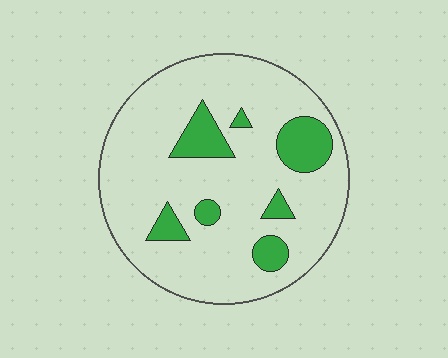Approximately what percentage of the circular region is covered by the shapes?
Approximately 15%.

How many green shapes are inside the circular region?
7.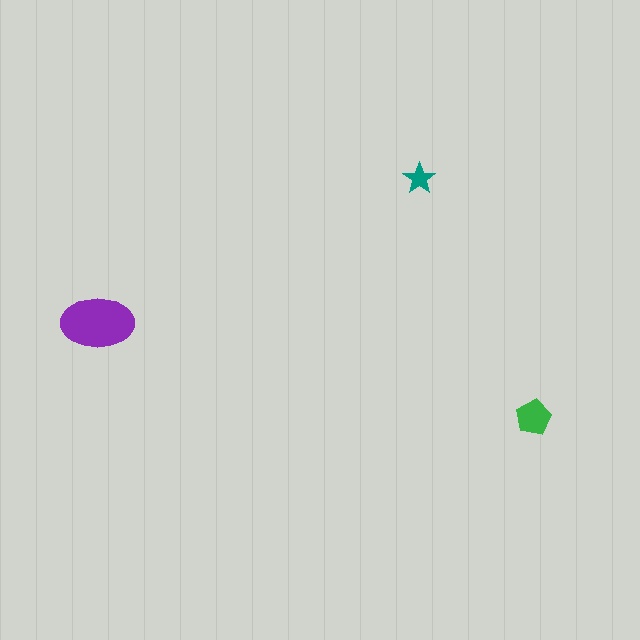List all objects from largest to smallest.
The purple ellipse, the green pentagon, the teal star.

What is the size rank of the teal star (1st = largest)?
3rd.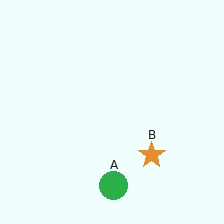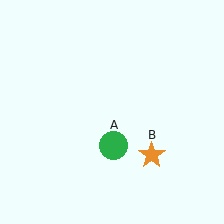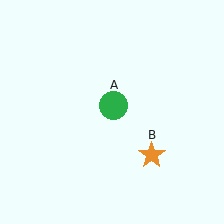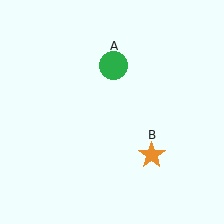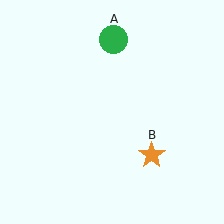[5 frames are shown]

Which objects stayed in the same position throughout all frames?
Orange star (object B) remained stationary.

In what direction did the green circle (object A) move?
The green circle (object A) moved up.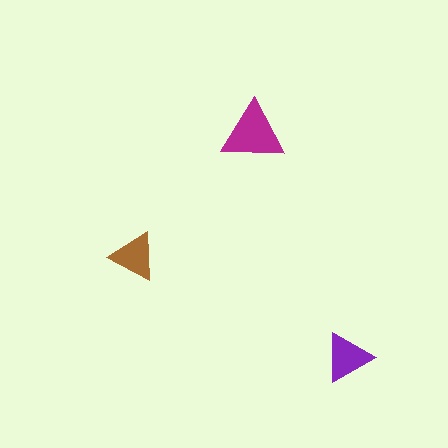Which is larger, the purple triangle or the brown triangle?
The purple one.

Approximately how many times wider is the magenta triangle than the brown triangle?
About 1.5 times wider.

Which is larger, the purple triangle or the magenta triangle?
The magenta one.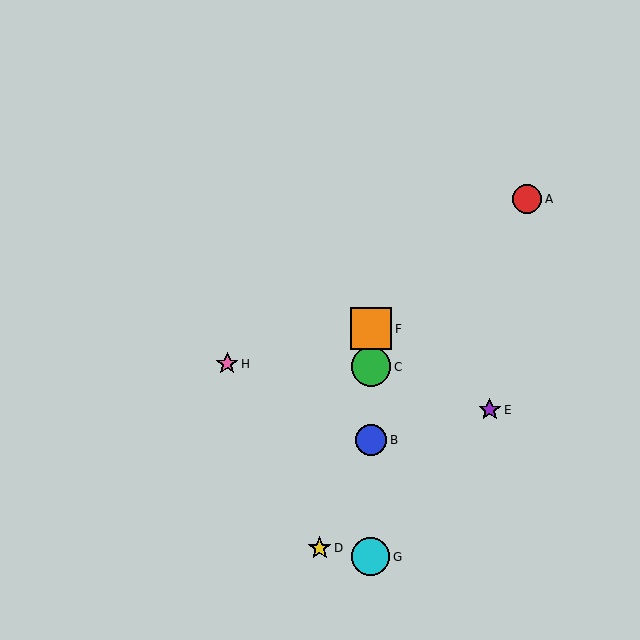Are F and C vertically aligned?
Yes, both are at x≈371.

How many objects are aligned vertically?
4 objects (B, C, F, G) are aligned vertically.